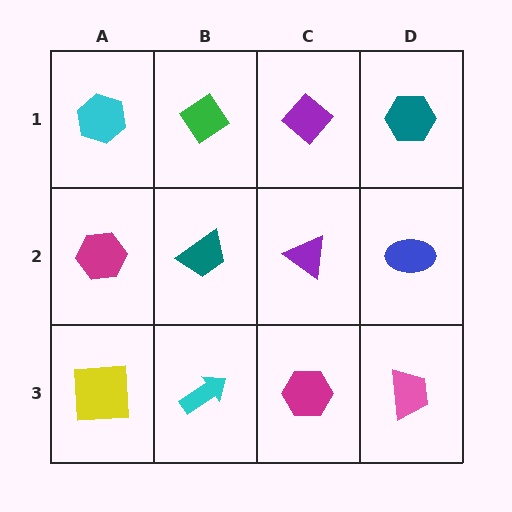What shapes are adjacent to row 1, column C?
A purple triangle (row 2, column C), a green diamond (row 1, column B), a teal hexagon (row 1, column D).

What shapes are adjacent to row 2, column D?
A teal hexagon (row 1, column D), a pink trapezoid (row 3, column D), a purple triangle (row 2, column C).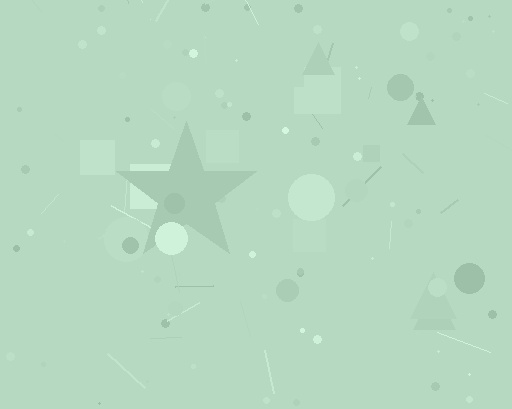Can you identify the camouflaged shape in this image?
The camouflaged shape is a star.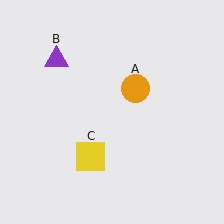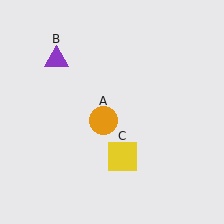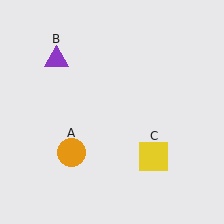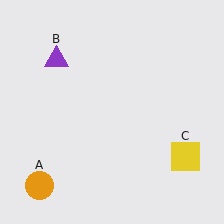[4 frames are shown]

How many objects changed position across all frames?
2 objects changed position: orange circle (object A), yellow square (object C).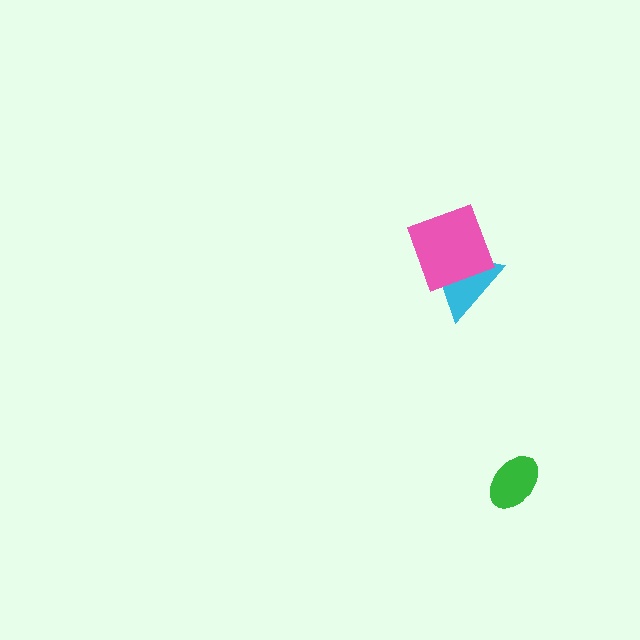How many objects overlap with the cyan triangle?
1 object overlaps with the cyan triangle.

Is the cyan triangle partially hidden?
Yes, it is partially covered by another shape.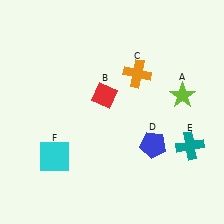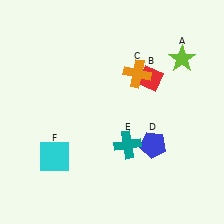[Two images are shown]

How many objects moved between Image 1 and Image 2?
3 objects moved between the two images.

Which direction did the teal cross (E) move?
The teal cross (E) moved left.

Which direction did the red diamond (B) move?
The red diamond (B) moved right.